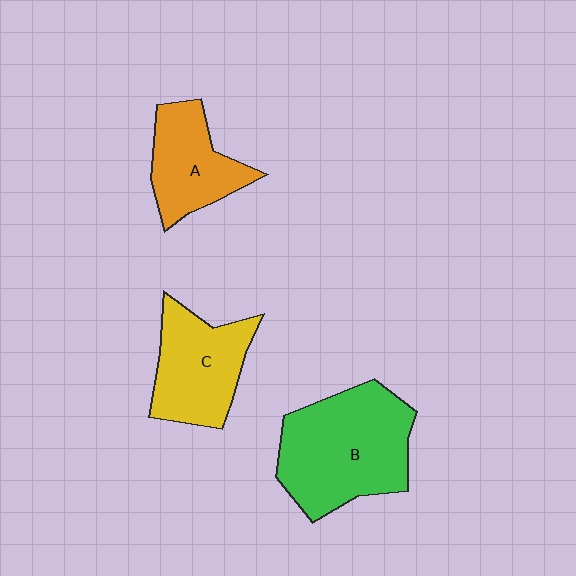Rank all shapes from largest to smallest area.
From largest to smallest: B (green), C (yellow), A (orange).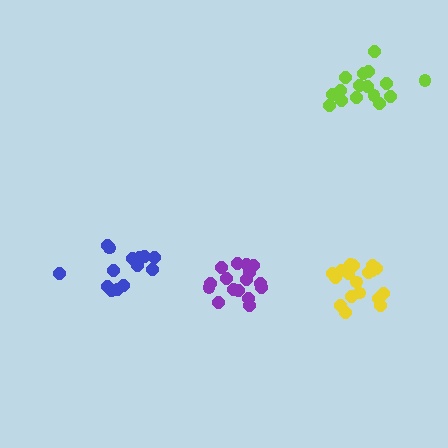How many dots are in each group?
Group 1: 16 dots, Group 2: 16 dots, Group 3: 18 dots, Group 4: 14 dots (64 total).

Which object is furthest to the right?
The yellow cluster is rightmost.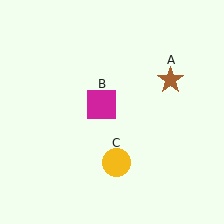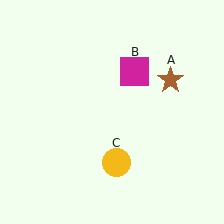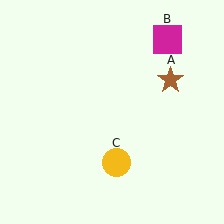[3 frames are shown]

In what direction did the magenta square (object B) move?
The magenta square (object B) moved up and to the right.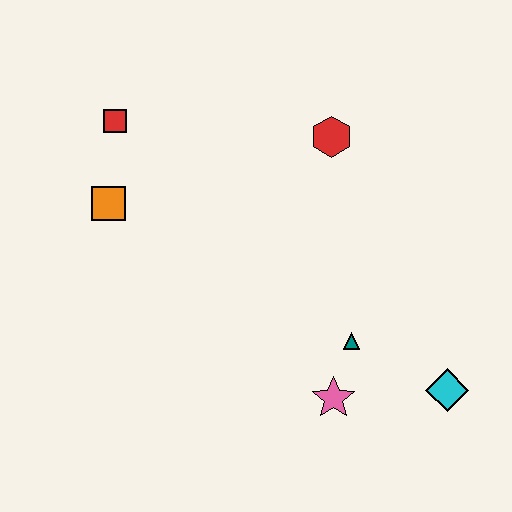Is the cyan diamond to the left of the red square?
No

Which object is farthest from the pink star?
The red square is farthest from the pink star.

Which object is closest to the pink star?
The teal triangle is closest to the pink star.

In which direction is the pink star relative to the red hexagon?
The pink star is below the red hexagon.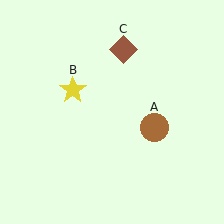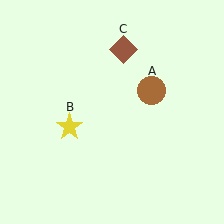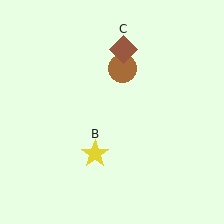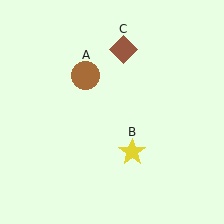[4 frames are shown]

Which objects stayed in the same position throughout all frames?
Brown diamond (object C) remained stationary.